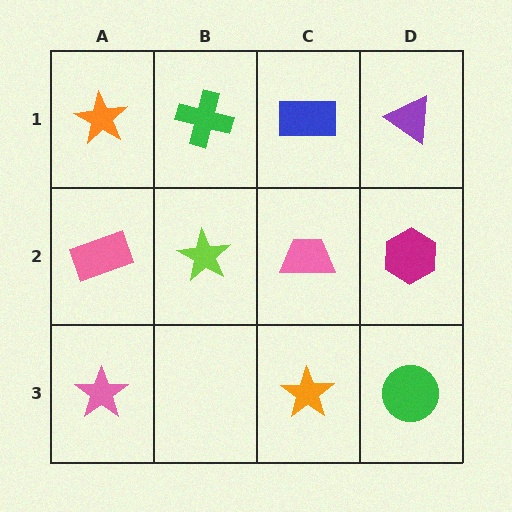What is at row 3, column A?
A pink star.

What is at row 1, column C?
A blue rectangle.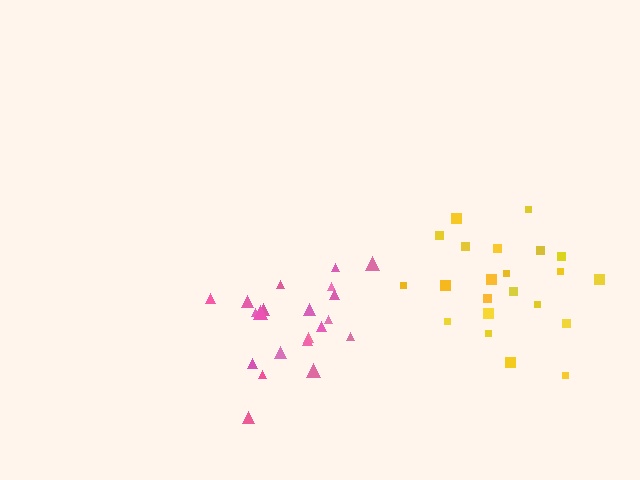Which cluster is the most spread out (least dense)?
Pink.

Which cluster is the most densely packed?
Yellow.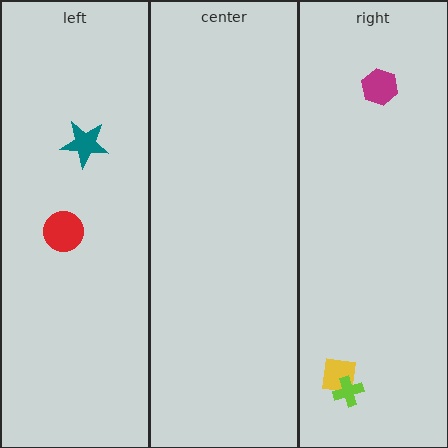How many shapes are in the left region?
2.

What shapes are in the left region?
The teal star, the red circle.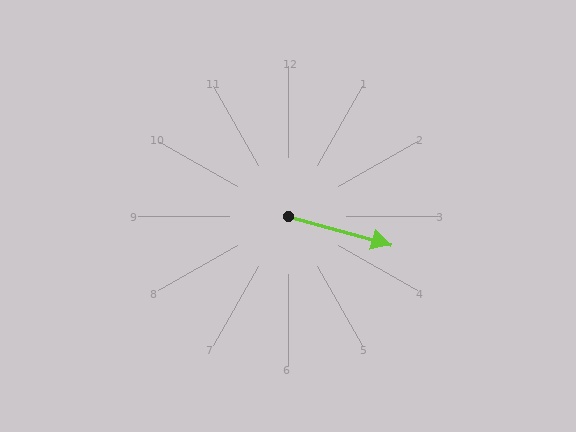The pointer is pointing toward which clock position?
Roughly 4 o'clock.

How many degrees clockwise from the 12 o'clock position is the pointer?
Approximately 106 degrees.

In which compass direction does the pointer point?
East.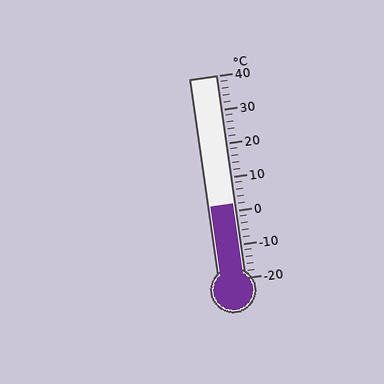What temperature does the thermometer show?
The thermometer shows approximately 2°C.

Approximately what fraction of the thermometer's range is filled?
The thermometer is filled to approximately 35% of its range.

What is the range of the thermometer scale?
The thermometer scale ranges from -20°C to 40°C.